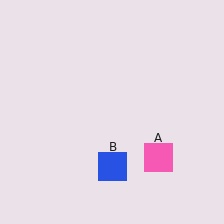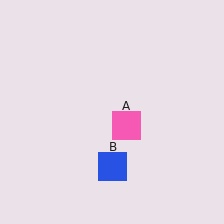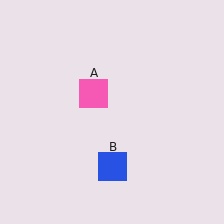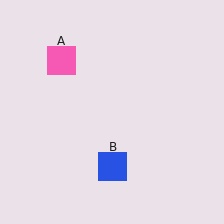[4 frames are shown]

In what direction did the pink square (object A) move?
The pink square (object A) moved up and to the left.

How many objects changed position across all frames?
1 object changed position: pink square (object A).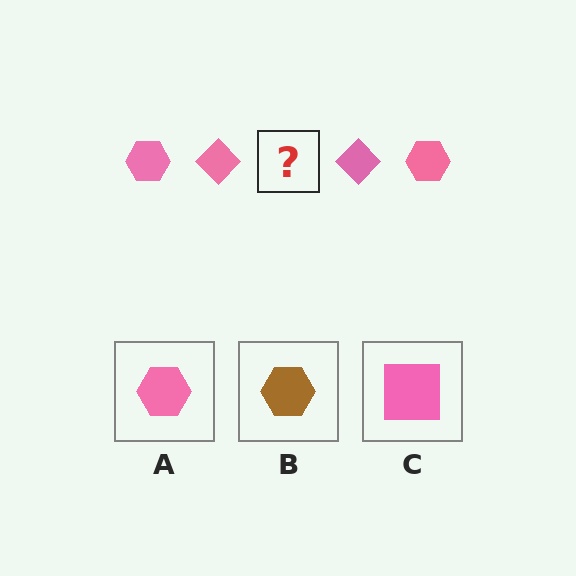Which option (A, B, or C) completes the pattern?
A.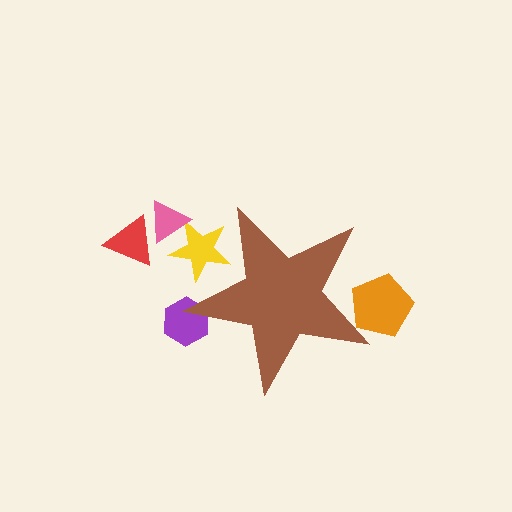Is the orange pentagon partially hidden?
Yes, the orange pentagon is partially hidden behind the brown star.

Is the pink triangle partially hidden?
No, the pink triangle is fully visible.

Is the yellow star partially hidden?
Yes, the yellow star is partially hidden behind the brown star.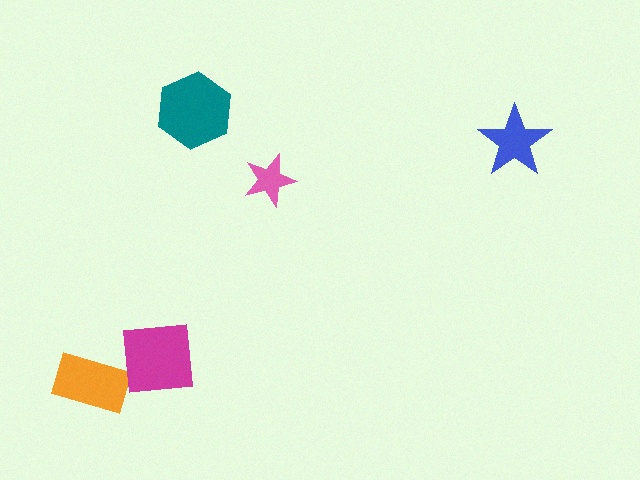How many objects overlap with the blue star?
0 objects overlap with the blue star.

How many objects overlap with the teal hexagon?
0 objects overlap with the teal hexagon.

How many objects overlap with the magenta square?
1 object overlaps with the magenta square.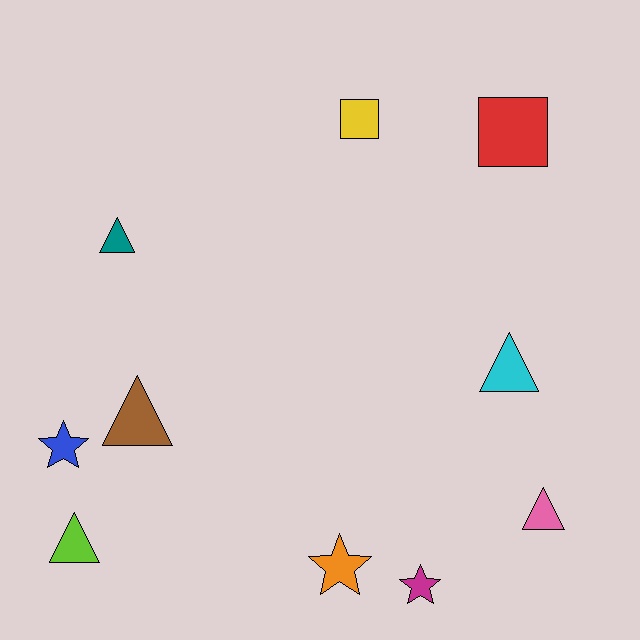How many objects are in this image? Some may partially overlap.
There are 10 objects.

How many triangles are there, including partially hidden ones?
There are 5 triangles.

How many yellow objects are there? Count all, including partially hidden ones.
There is 1 yellow object.